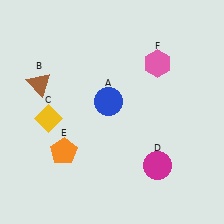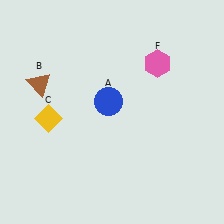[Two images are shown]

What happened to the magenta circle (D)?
The magenta circle (D) was removed in Image 2. It was in the bottom-right area of Image 1.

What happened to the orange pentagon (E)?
The orange pentagon (E) was removed in Image 2. It was in the bottom-left area of Image 1.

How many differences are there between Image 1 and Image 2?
There are 2 differences between the two images.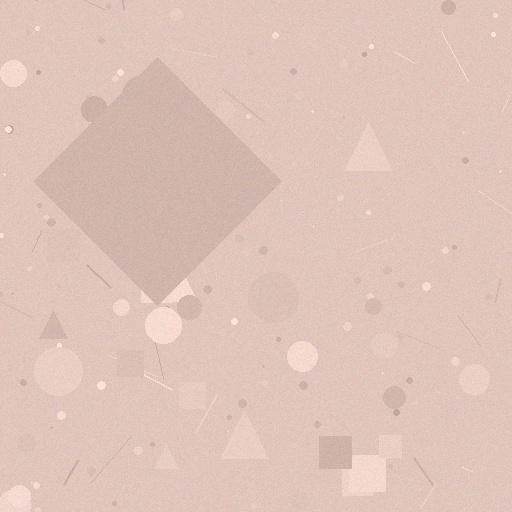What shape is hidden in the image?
A diamond is hidden in the image.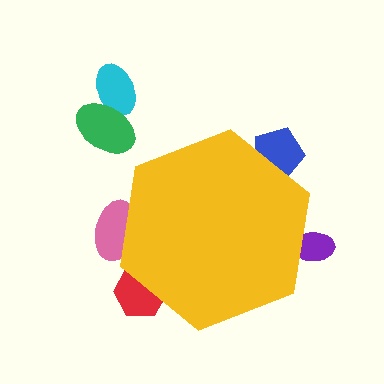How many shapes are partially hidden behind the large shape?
4 shapes are partially hidden.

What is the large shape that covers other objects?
A yellow hexagon.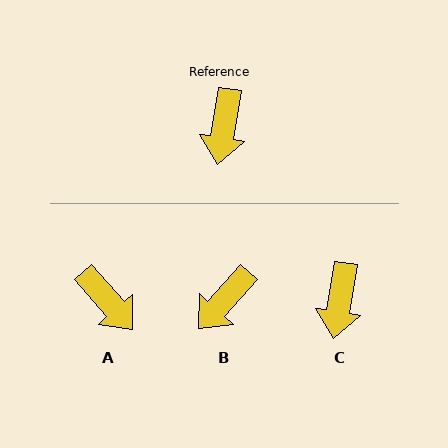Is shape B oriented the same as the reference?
No, it is off by about 32 degrees.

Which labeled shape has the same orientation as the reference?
C.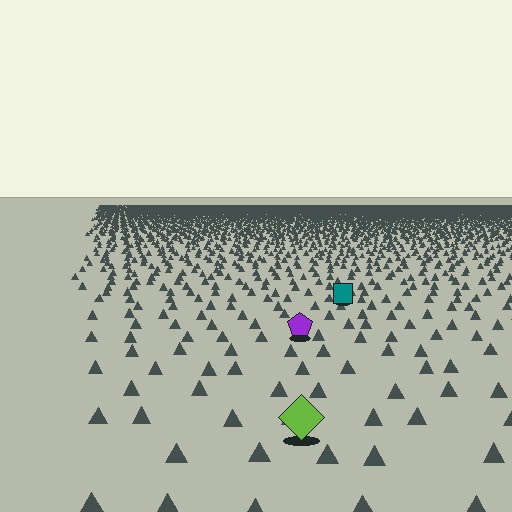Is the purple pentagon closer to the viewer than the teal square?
Yes. The purple pentagon is closer — you can tell from the texture gradient: the ground texture is coarser near it.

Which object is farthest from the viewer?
The teal square is farthest from the viewer. It appears smaller and the ground texture around it is denser.